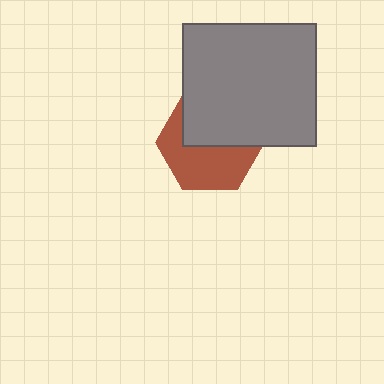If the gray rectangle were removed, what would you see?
You would see the complete brown hexagon.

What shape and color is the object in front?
The object in front is a gray rectangle.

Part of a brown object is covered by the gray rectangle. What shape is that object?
It is a hexagon.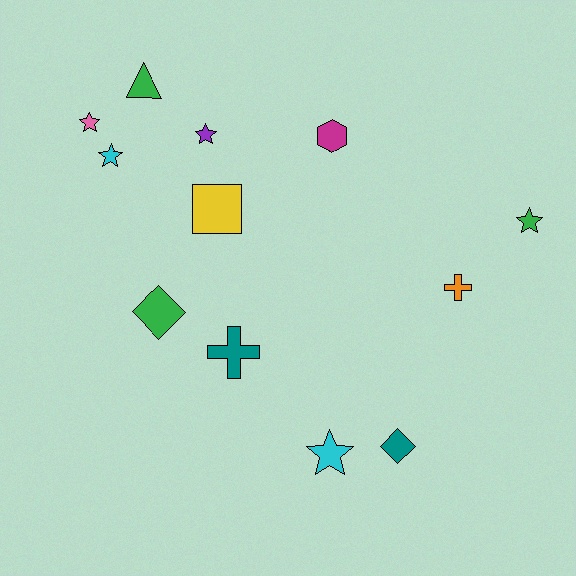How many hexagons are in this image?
There is 1 hexagon.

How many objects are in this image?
There are 12 objects.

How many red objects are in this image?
There are no red objects.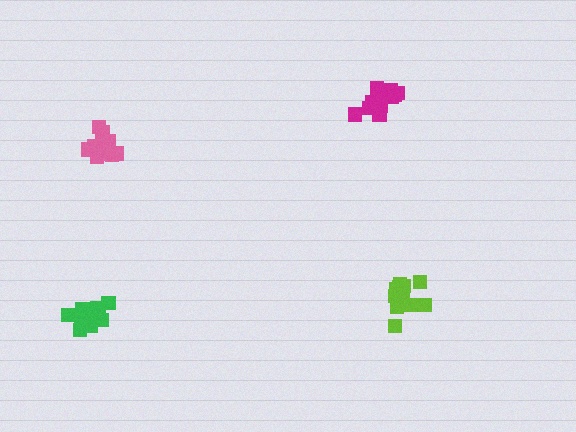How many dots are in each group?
Group 1: 13 dots, Group 2: 13 dots, Group 3: 13 dots, Group 4: 17 dots (56 total).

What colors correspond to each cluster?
The clusters are colored: magenta, green, lime, pink.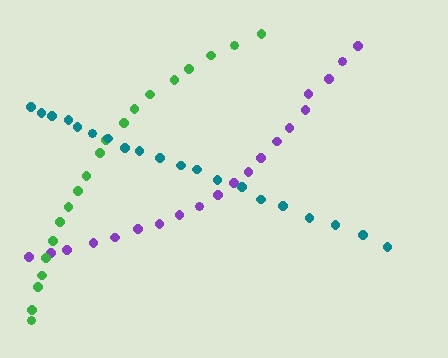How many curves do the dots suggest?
There are 3 distinct paths.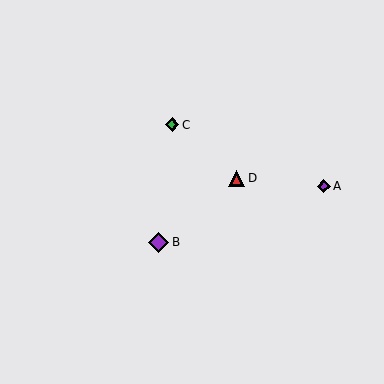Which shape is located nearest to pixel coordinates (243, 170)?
The red triangle (labeled D) at (237, 178) is nearest to that location.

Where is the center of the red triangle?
The center of the red triangle is at (237, 178).